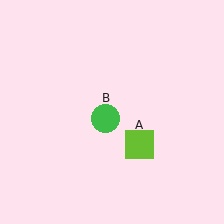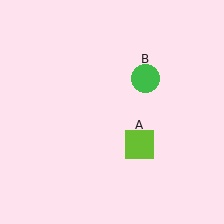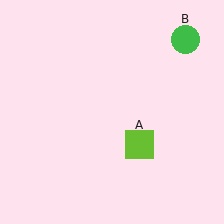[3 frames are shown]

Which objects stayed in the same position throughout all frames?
Lime square (object A) remained stationary.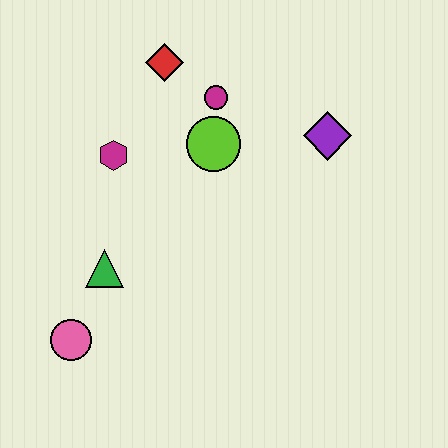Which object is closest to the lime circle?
The magenta circle is closest to the lime circle.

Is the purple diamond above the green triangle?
Yes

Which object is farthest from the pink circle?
The purple diamond is farthest from the pink circle.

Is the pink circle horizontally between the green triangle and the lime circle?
No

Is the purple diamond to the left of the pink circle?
No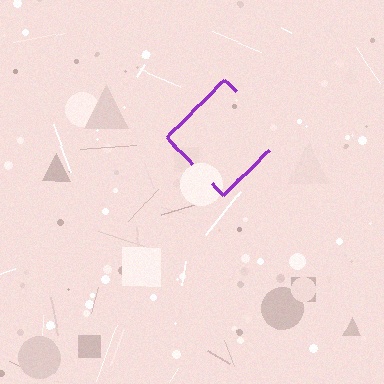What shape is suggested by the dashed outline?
The dashed outline suggests a diamond.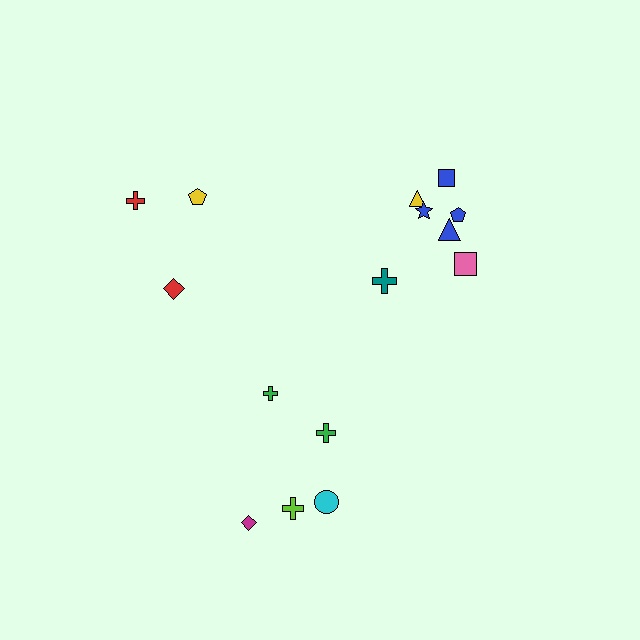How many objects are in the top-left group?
There are 3 objects.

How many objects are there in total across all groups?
There are 15 objects.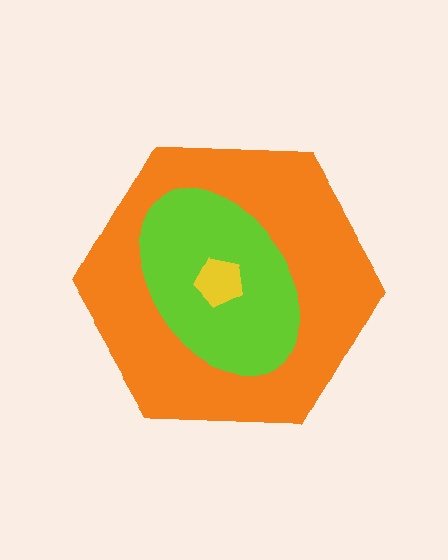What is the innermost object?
The yellow pentagon.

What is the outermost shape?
The orange hexagon.